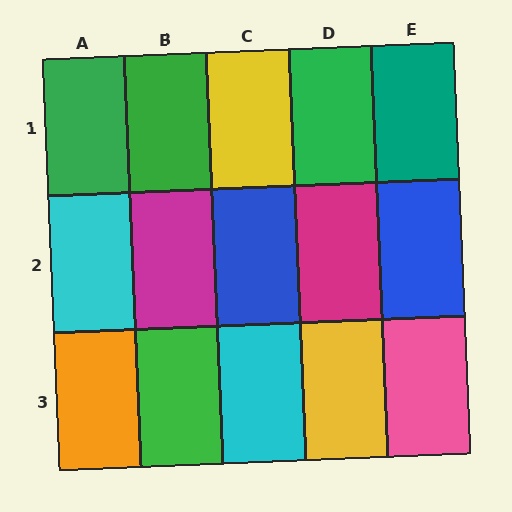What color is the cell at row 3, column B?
Green.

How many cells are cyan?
2 cells are cyan.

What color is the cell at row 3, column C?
Cyan.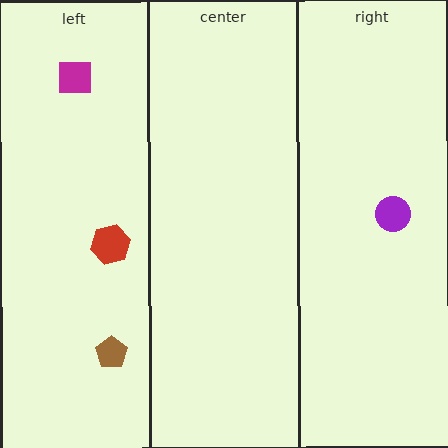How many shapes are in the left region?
3.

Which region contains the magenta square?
The left region.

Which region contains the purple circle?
The right region.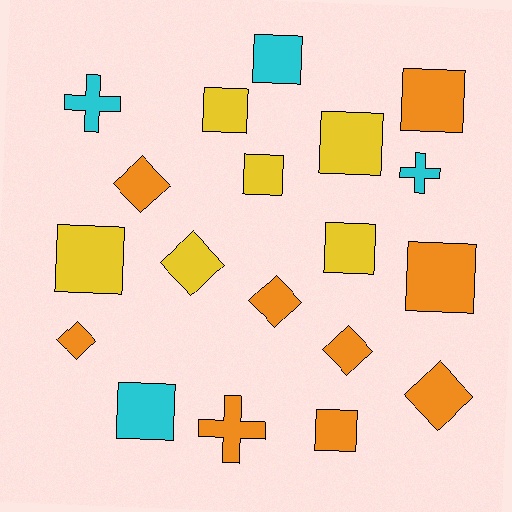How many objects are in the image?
There are 19 objects.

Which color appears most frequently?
Orange, with 9 objects.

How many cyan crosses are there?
There are 2 cyan crosses.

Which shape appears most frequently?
Square, with 10 objects.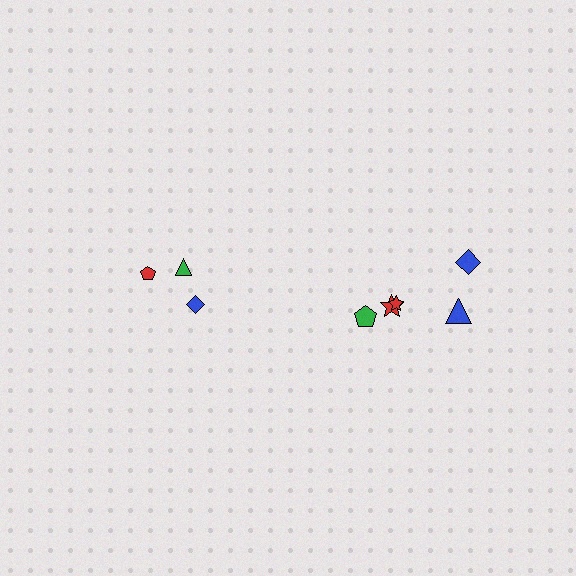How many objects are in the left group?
There are 3 objects.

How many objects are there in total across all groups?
There are 8 objects.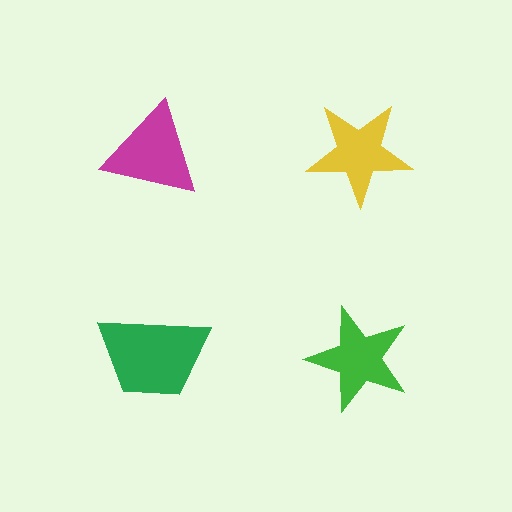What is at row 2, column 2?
A green star.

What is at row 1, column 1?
A magenta triangle.